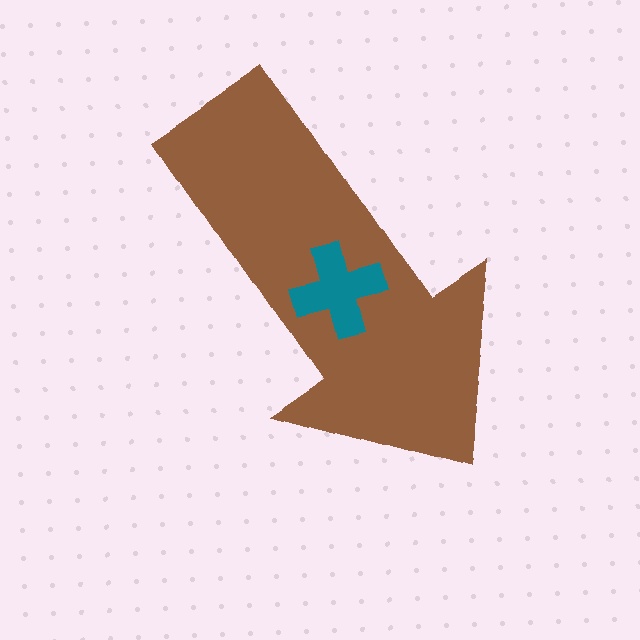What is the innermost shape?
The teal cross.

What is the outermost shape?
The brown arrow.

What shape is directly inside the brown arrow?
The teal cross.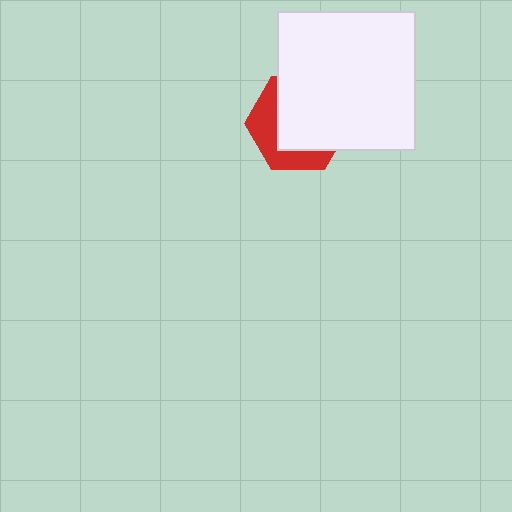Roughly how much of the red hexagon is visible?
A small part of it is visible (roughly 37%).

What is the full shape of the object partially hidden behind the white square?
The partially hidden object is a red hexagon.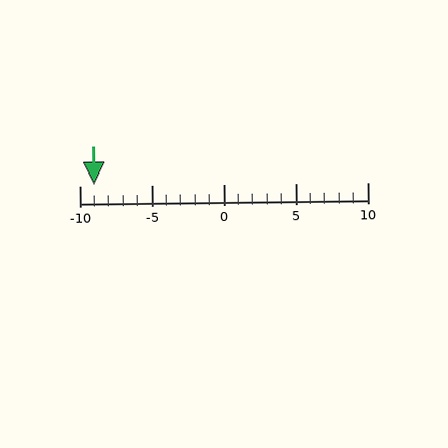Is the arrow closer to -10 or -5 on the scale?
The arrow is closer to -10.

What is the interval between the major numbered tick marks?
The major tick marks are spaced 5 units apart.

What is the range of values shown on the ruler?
The ruler shows values from -10 to 10.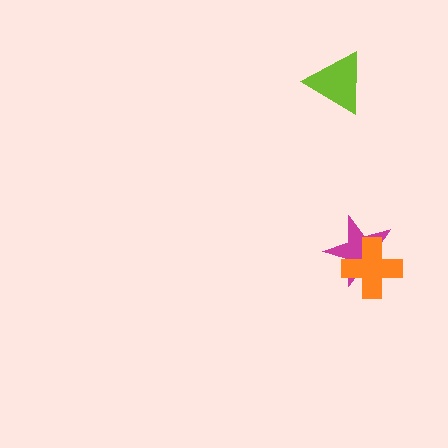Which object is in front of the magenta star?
The orange cross is in front of the magenta star.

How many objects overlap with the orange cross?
1 object overlaps with the orange cross.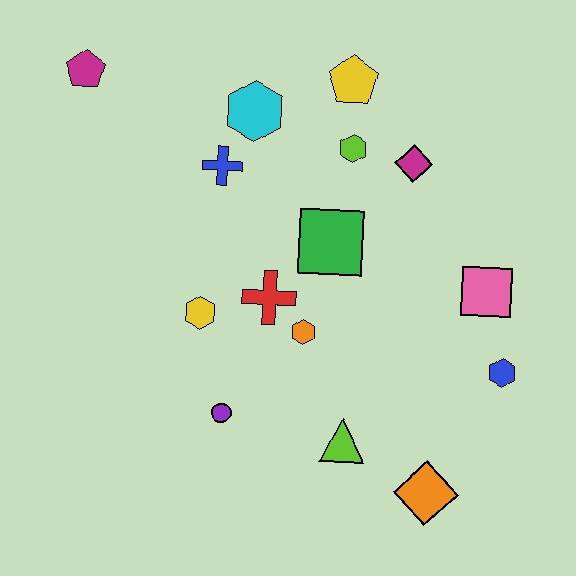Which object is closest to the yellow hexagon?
The red cross is closest to the yellow hexagon.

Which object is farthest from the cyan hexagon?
The orange diamond is farthest from the cyan hexagon.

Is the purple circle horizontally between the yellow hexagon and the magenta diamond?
Yes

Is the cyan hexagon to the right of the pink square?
No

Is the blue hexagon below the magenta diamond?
Yes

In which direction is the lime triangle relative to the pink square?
The lime triangle is below the pink square.